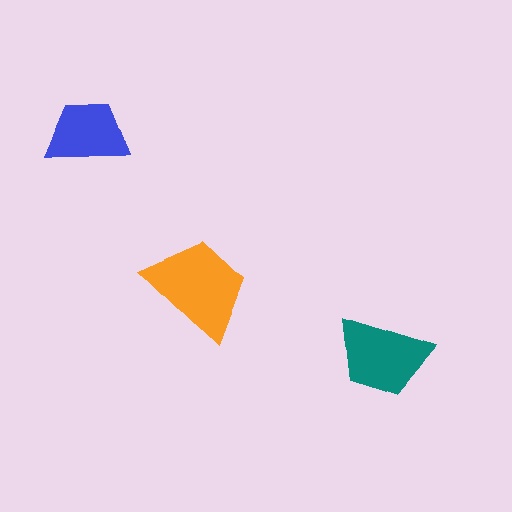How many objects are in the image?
There are 3 objects in the image.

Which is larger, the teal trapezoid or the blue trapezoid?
The teal one.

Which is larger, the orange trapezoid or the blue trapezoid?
The orange one.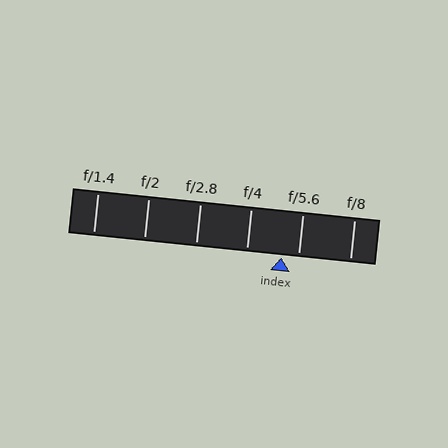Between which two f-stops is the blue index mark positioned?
The index mark is between f/4 and f/5.6.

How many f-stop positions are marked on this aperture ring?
There are 6 f-stop positions marked.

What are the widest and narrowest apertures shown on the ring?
The widest aperture shown is f/1.4 and the narrowest is f/8.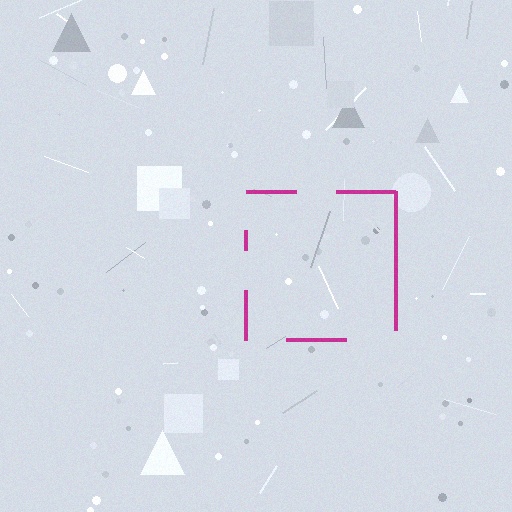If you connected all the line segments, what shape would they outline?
They would outline a square.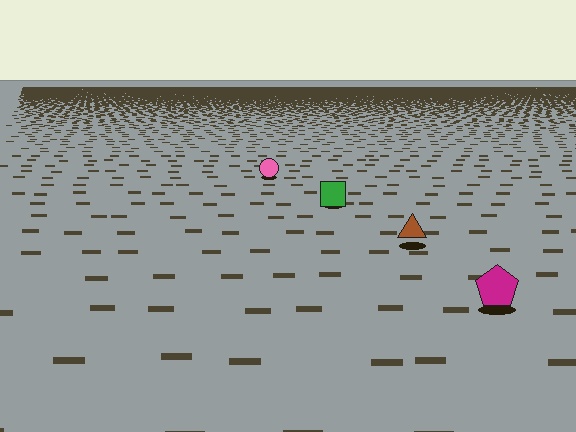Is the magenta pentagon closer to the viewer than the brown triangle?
Yes. The magenta pentagon is closer — you can tell from the texture gradient: the ground texture is coarser near it.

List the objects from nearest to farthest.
From nearest to farthest: the magenta pentagon, the brown triangle, the green square, the pink circle.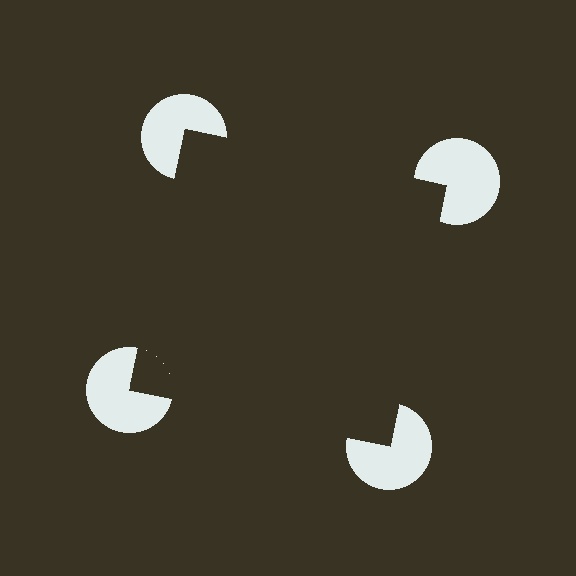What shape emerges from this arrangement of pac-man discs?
An illusory square — its edges are inferred from the aligned wedge cuts in the pac-man discs, not physically drawn.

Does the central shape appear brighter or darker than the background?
It typically appears slightly darker than the background, even though no actual brightness change is drawn.